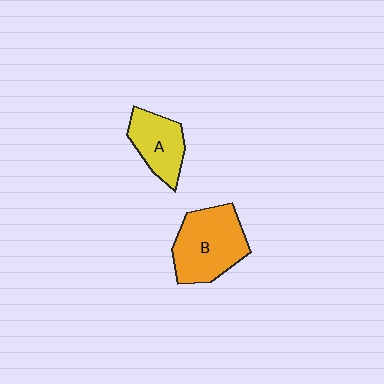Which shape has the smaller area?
Shape A (yellow).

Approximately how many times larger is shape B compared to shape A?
Approximately 1.5 times.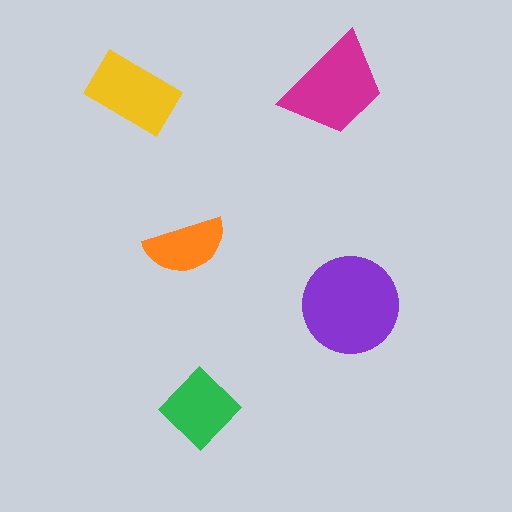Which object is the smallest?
The orange semicircle.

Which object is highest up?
The magenta trapezoid is topmost.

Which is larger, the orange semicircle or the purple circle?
The purple circle.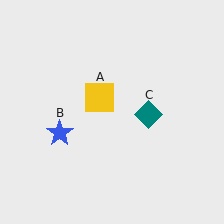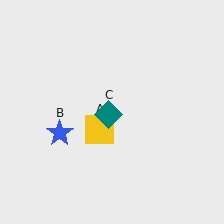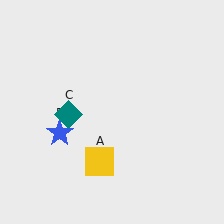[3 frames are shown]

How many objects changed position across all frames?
2 objects changed position: yellow square (object A), teal diamond (object C).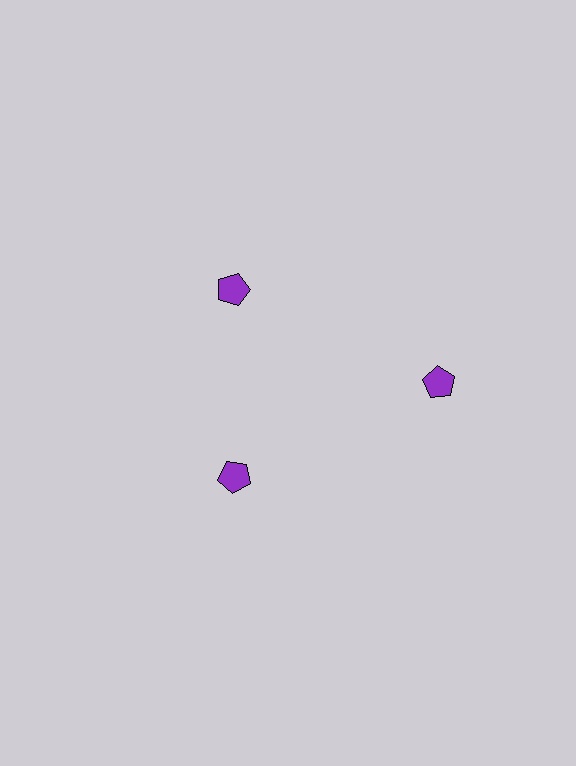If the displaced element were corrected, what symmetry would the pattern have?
It would have 3-fold rotational symmetry — the pattern would map onto itself every 120 degrees.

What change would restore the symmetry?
The symmetry would be restored by moving it inward, back onto the ring so that all 3 pentagons sit at equal angles and equal distance from the center.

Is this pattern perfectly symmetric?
No. The 3 purple pentagons are arranged in a ring, but one element near the 3 o'clock position is pushed outward from the center, breaking the 3-fold rotational symmetry.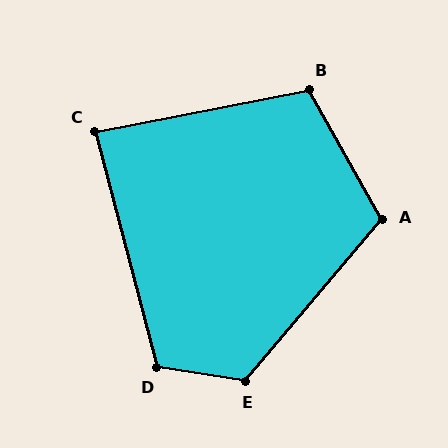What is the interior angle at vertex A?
Approximately 110 degrees (obtuse).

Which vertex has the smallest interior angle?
C, at approximately 86 degrees.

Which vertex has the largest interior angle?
E, at approximately 121 degrees.